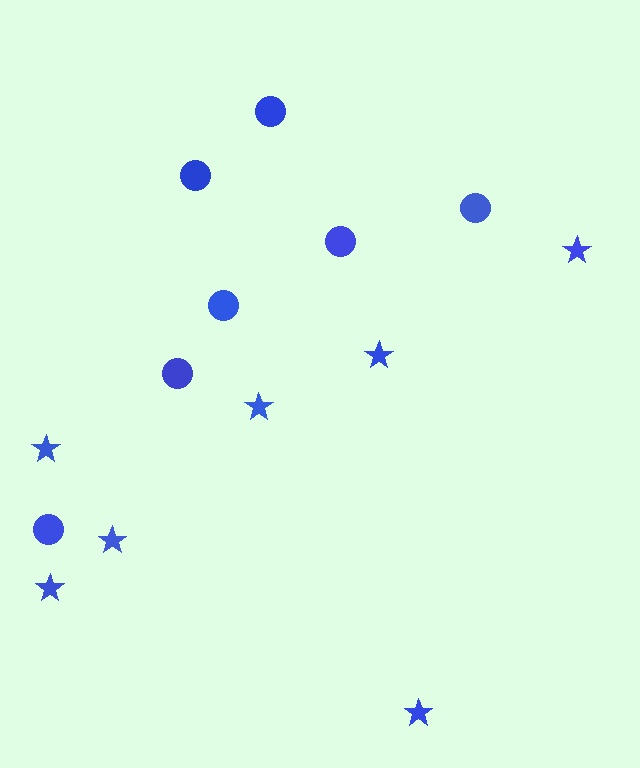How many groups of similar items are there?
There are 2 groups: one group of stars (7) and one group of circles (7).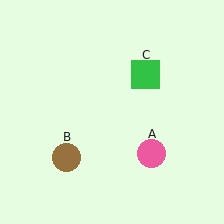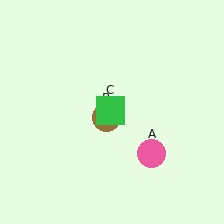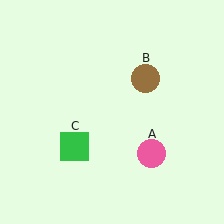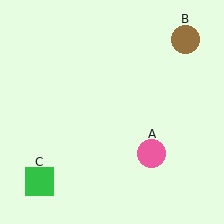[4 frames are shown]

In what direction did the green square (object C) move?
The green square (object C) moved down and to the left.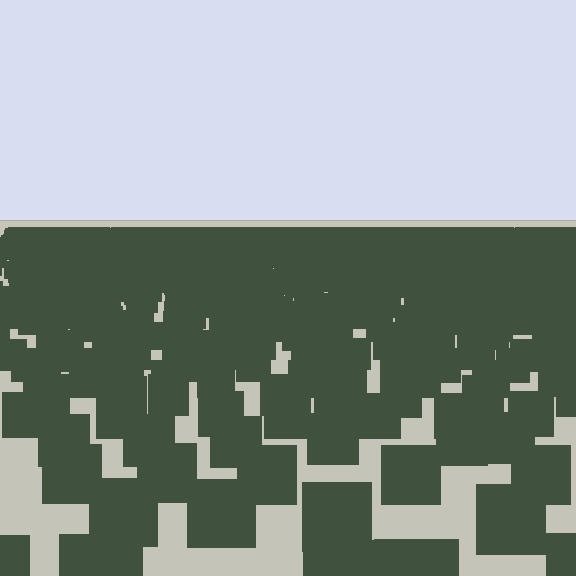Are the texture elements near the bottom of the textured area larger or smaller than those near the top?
Larger. Near the bottom, elements are closer to the viewer and appear at a bigger on-screen size.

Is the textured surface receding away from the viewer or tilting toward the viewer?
The surface is receding away from the viewer. Texture elements get smaller and denser toward the top.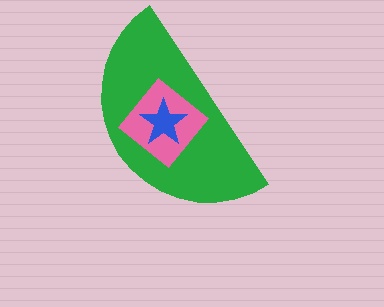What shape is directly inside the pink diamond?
The blue star.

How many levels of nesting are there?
3.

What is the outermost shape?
The green semicircle.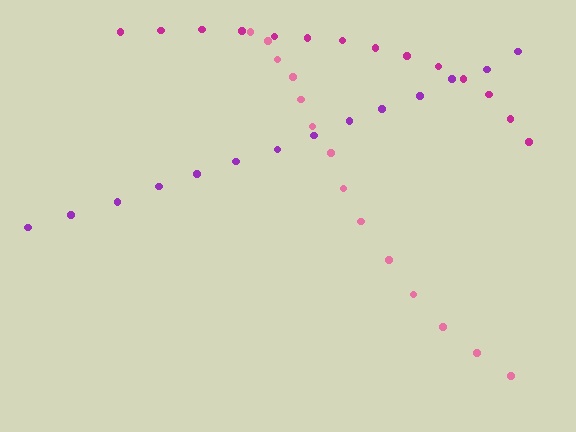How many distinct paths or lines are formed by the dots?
There are 3 distinct paths.